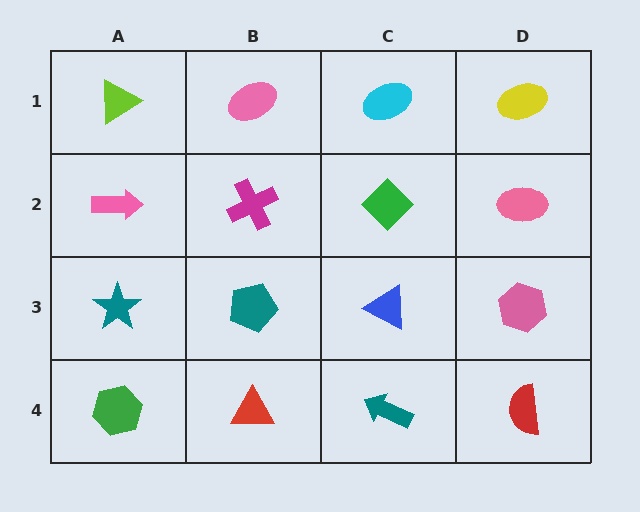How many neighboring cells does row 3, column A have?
3.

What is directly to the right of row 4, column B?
A teal arrow.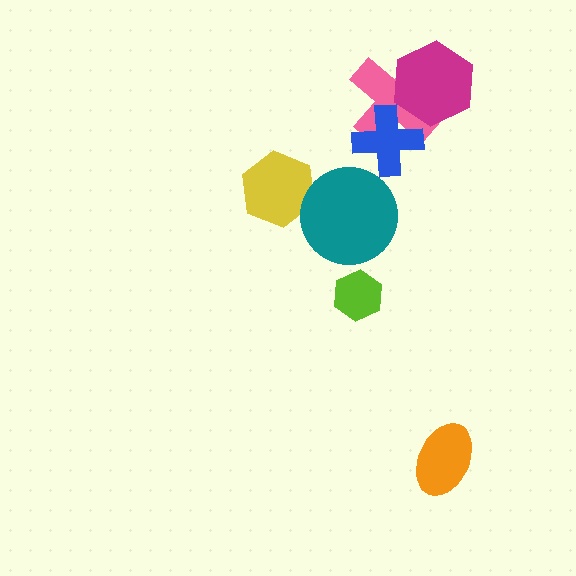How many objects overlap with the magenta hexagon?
1 object overlaps with the magenta hexagon.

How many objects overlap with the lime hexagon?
0 objects overlap with the lime hexagon.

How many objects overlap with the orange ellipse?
0 objects overlap with the orange ellipse.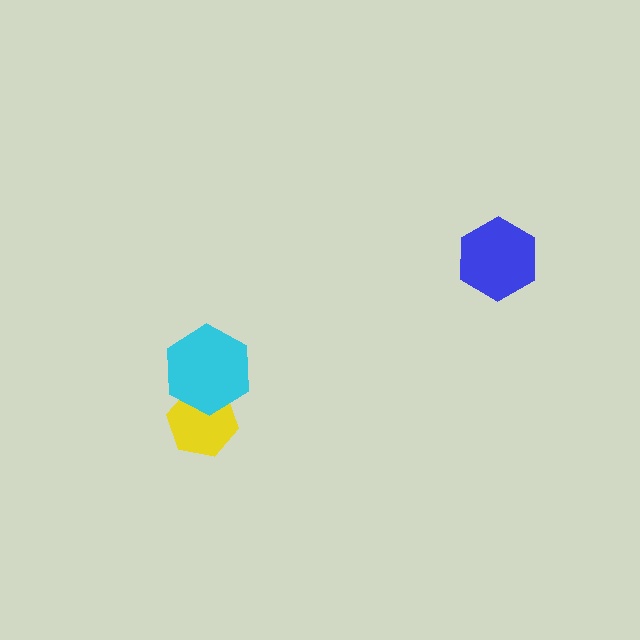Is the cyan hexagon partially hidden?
No, no other shape covers it.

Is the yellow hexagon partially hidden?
Yes, it is partially covered by another shape.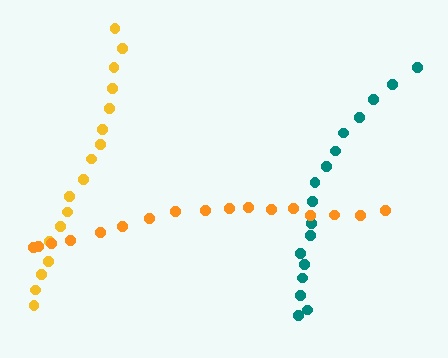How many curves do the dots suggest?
There are 3 distinct paths.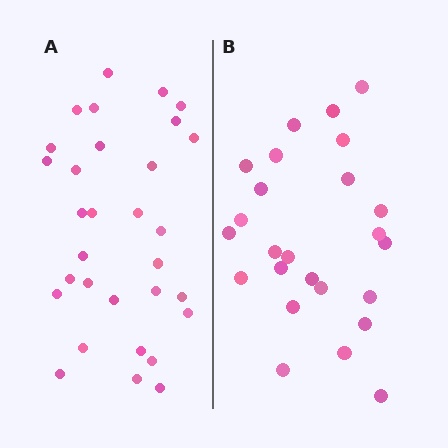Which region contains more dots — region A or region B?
Region A (the left region) has more dots.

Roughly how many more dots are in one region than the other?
Region A has about 6 more dots than region B.